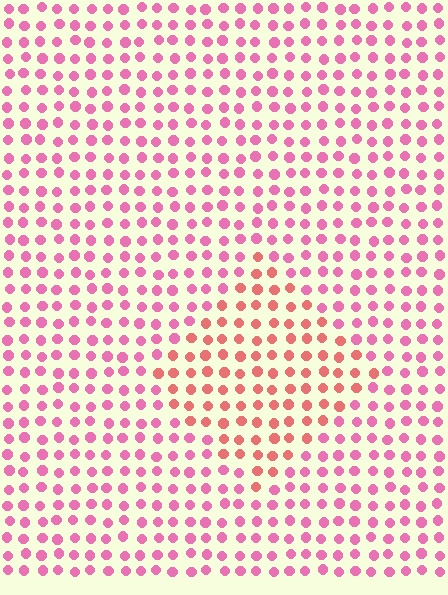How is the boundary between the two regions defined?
The boundary is defined purely by a slight shift in hue (about 32 degrees). Spacing, size, and orientation are identical on both sides.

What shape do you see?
I see a diamond.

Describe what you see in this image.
The image is filled with small pink elements in a uniform arrangement. A diamond-shaped region is visible where the elements are tinted to a slightly different hue, forming a subtle color boundary.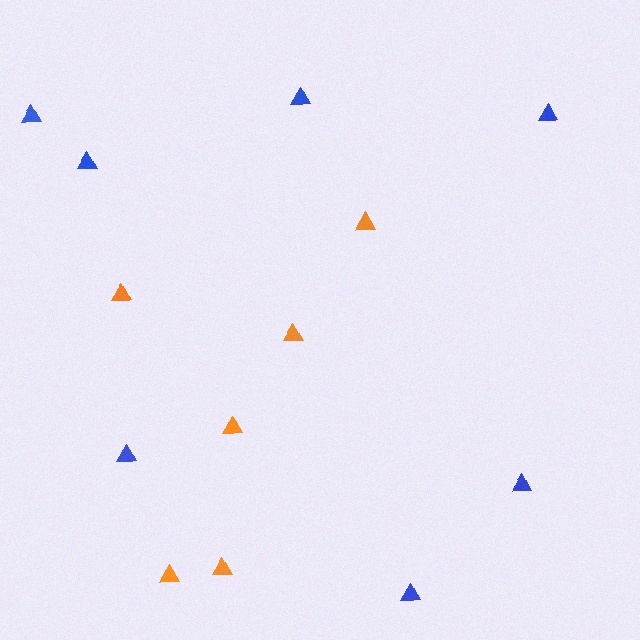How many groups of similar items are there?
There are 2 groups: one group of blue triangles (7) and one group of orange triangles (6).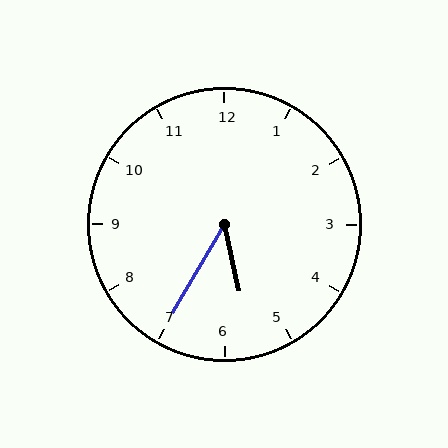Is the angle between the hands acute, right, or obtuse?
It is acute.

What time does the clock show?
5:35.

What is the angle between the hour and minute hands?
Approximately 42 degrees.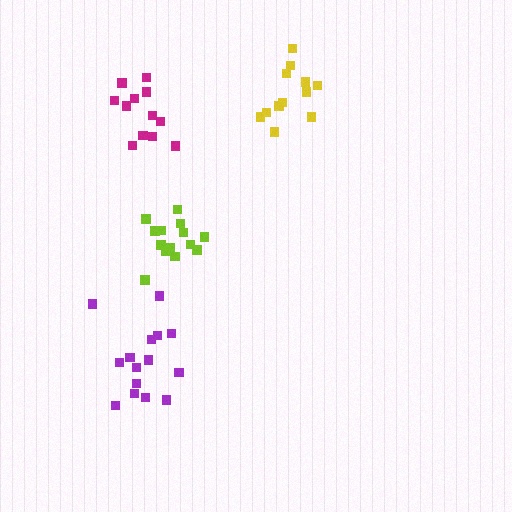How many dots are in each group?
Group 1: 12 dots, Group 2: 14 dots, Group 3: 12 dots, Group 4: 15 dots (53 total).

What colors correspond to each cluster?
The clusters are colored: magenta, lime, yellow, purple.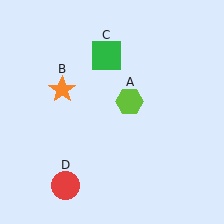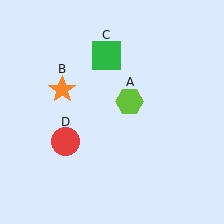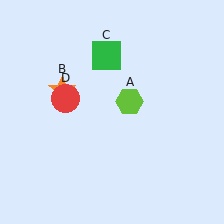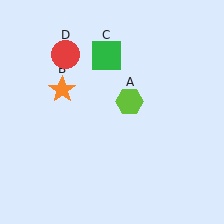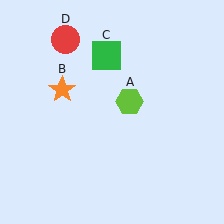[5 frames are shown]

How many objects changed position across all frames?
1 object changed position: red circle (object D).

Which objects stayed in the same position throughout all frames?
Lime hexagon (object A) and orange star (object B) and green square (object C) remained stationary.